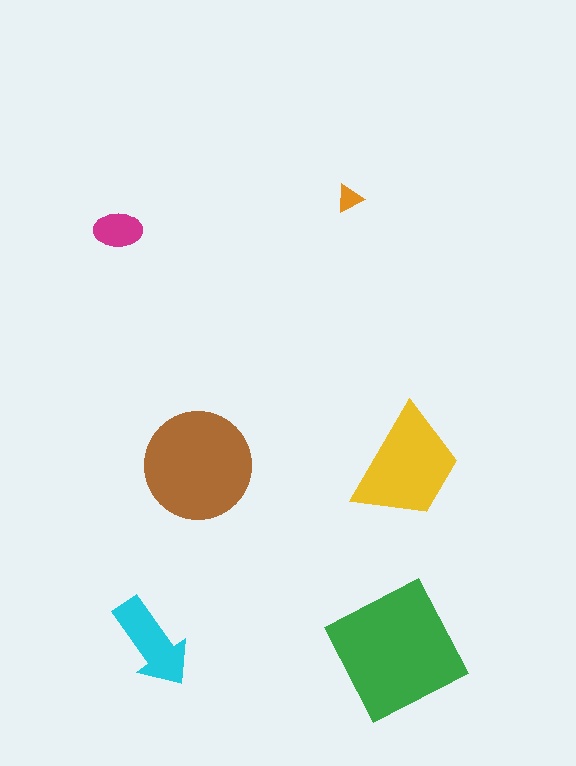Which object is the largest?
The green square.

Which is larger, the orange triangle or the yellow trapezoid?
The yellow trapezoid.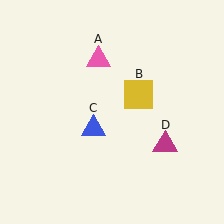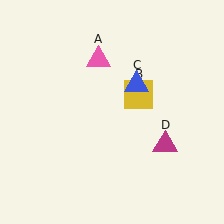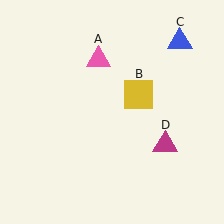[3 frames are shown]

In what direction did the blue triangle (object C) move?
The blue triangle (object C) moved up and to the right.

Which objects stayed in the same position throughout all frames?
Pink triangle (object A) and yellow square (object B) and magenta triangle (object D) remained stationary.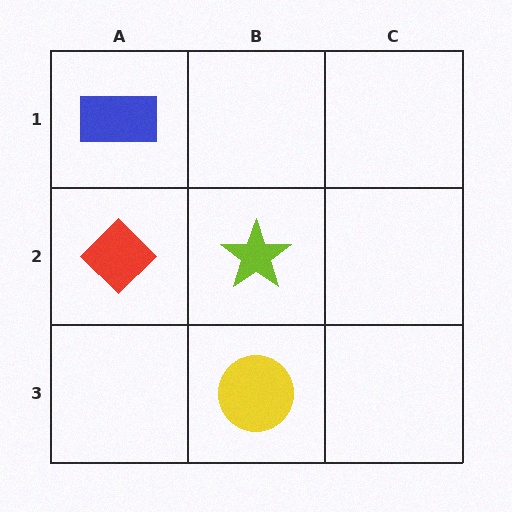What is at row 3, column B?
A yellow circle.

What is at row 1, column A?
A blue rectangle.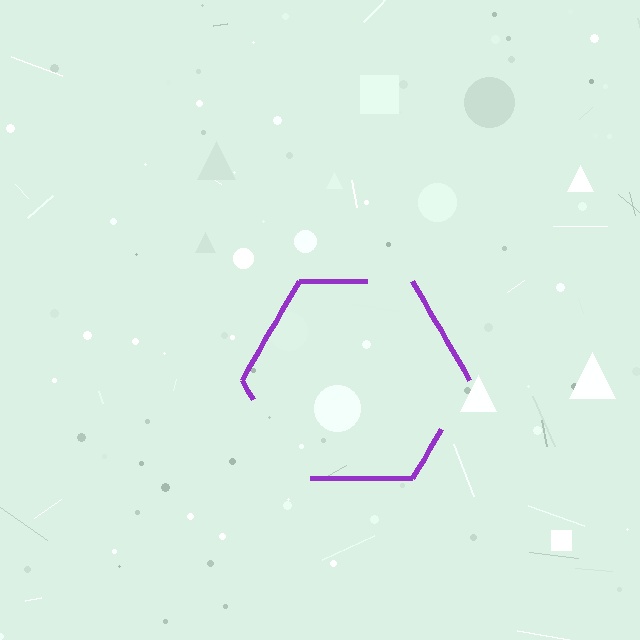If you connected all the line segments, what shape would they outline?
They would outline a hexagon.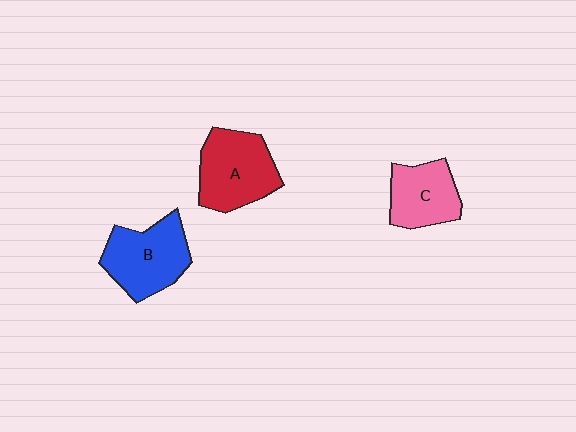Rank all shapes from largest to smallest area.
From largest to smallest: A (red), B (blue), C (pink).